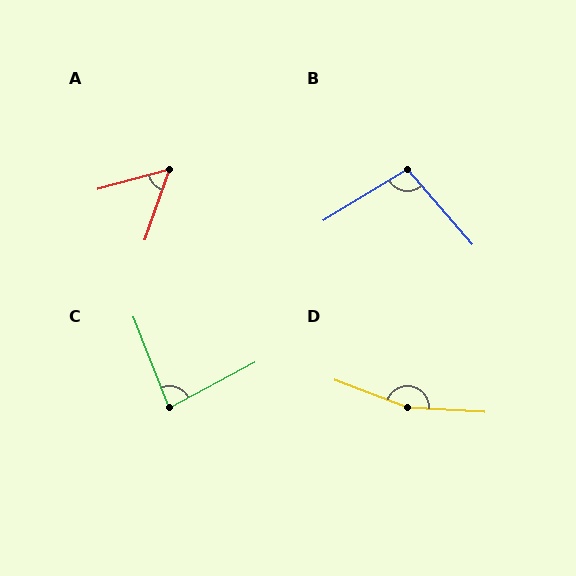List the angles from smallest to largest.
A (56°), C (84°), B (100°), D (162°).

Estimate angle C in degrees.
Approximately 84 degrees.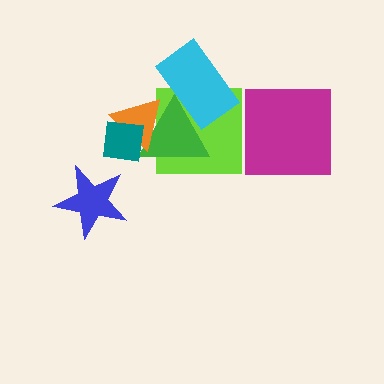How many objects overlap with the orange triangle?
3 objects overlap with the orange triangle.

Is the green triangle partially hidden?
Yes, it is partially covered by another shape.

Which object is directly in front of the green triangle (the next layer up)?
The orange triangle is directly in front of the green triangle.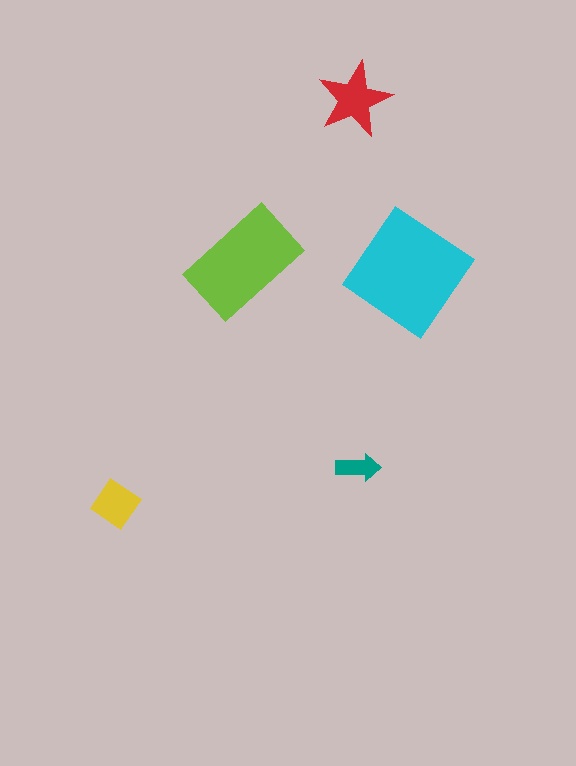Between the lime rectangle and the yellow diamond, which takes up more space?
The lime rectangle.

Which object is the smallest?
The teal arrow.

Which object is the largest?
The cyan diamond.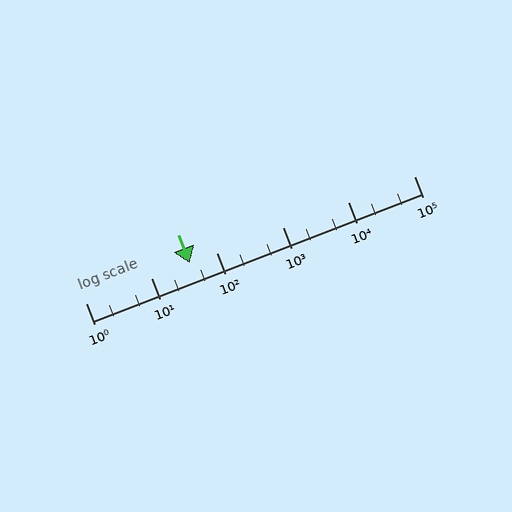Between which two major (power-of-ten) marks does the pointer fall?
The pointer is between 10 and 100.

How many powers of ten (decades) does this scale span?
The scale spans 5 decades, from 1 to 100000.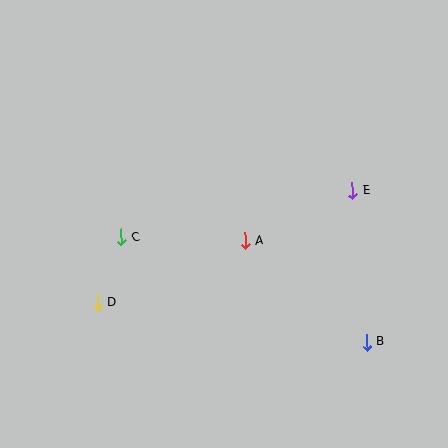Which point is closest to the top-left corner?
Point C is closest to the top-left corner.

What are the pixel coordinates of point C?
Point C is at (121, 237).